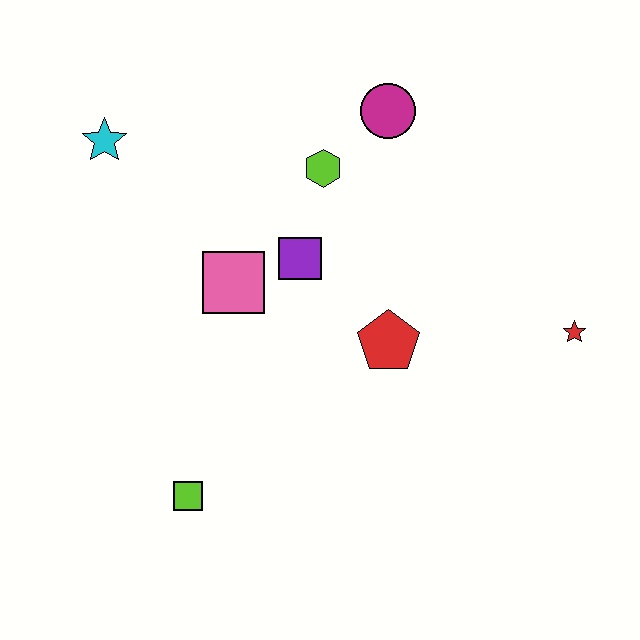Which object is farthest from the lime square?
The magenta circle is farthest from the lime square.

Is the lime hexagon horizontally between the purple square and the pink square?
No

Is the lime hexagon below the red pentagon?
No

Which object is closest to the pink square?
The purple square is closest to the pink square.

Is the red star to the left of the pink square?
No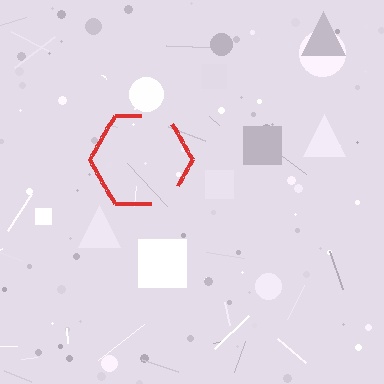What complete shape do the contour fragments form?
The contour fragments form a hexagon.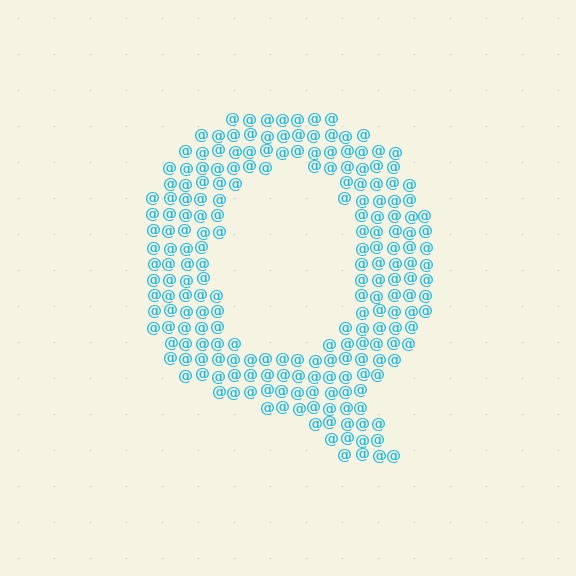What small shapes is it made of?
It is made of small at signs.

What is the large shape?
The large shape is the letter Q.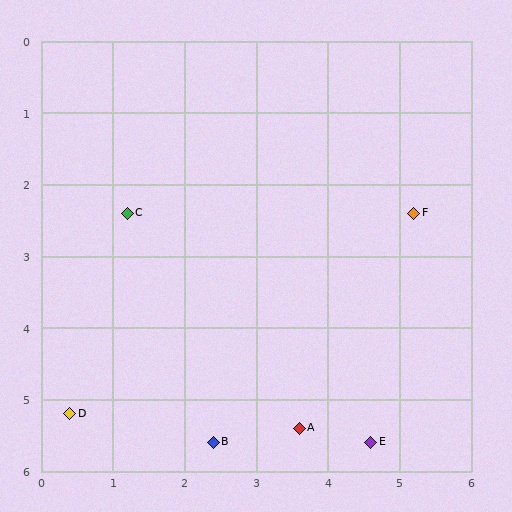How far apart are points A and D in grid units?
Points A and D are about 3.2 grid units apart.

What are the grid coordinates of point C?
Point C is at approximately (1.2, 2.4).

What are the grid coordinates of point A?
Point A is at approximately (3.6, 5.4).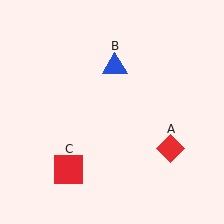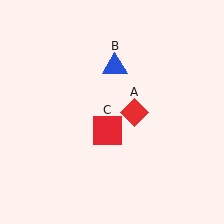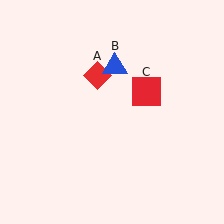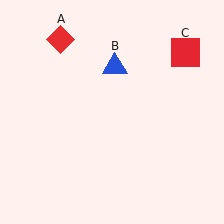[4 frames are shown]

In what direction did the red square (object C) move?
The red square (object C) moved up and to the right.